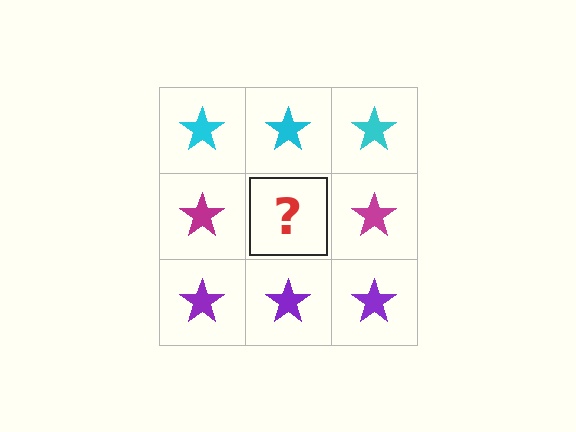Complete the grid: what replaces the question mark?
The question mark should be replaced with a magenta star.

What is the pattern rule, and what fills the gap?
The rule is that each row has a consistent color. The gap should be filled with a magenta star.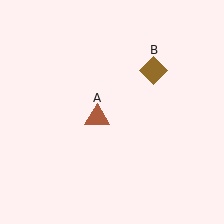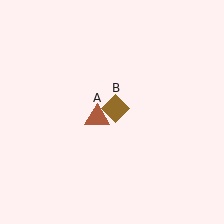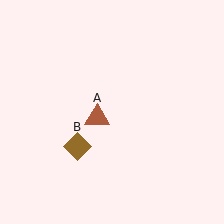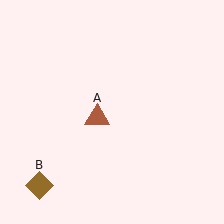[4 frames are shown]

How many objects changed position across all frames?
1 object changed position: brown diamond (object B).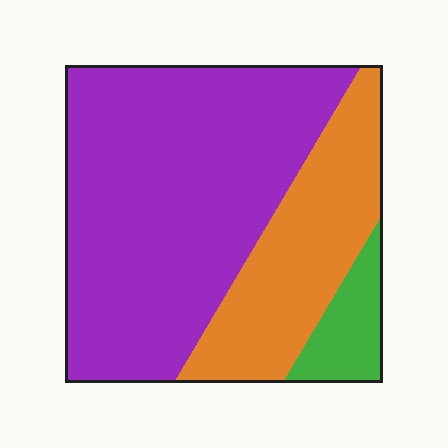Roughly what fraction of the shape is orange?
Orange takes up between a quarter and a half of the shape.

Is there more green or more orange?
Orange.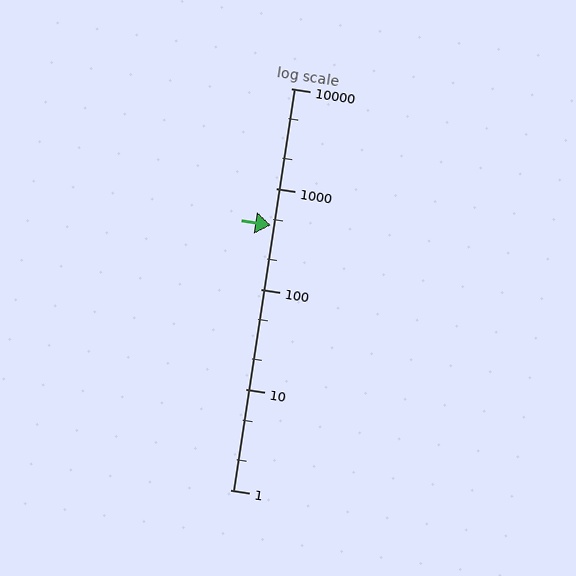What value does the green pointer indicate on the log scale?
The pointer indicates approximately 430.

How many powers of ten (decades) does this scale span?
The scale spans 4 decades, from 1 to 10000.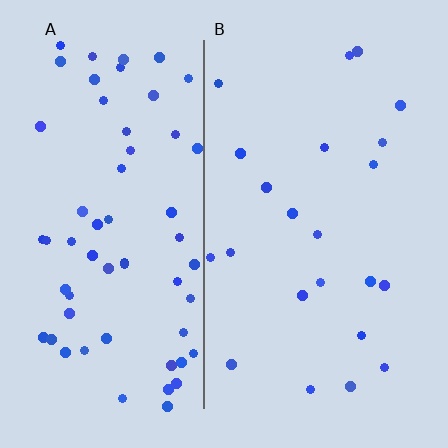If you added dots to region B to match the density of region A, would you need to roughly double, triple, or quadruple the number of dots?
Approximately triple.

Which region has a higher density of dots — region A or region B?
A (the left).